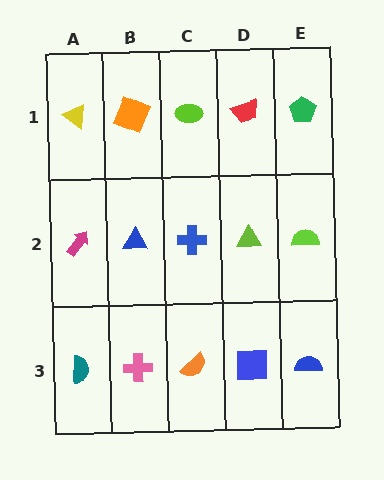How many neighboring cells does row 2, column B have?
4.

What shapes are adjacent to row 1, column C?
A blue cross (row 2, column C), an orange square (row 1, column B), a red trapezoid (row 1, column D).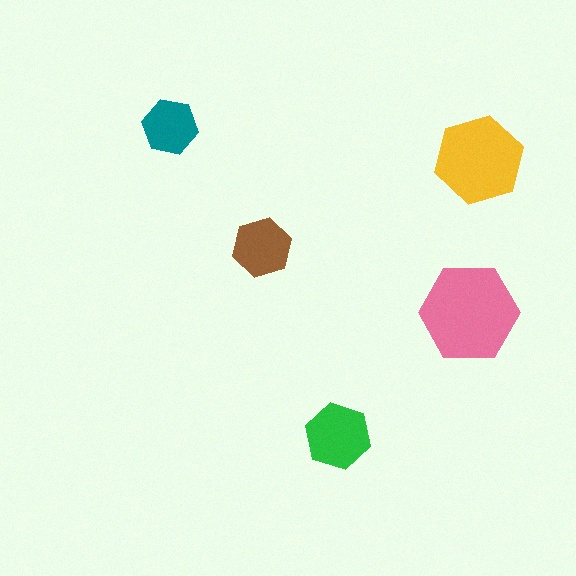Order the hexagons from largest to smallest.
the pink one, the yellow one, the green one, the brown one, the teal one.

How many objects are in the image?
There are 5 objects in the image.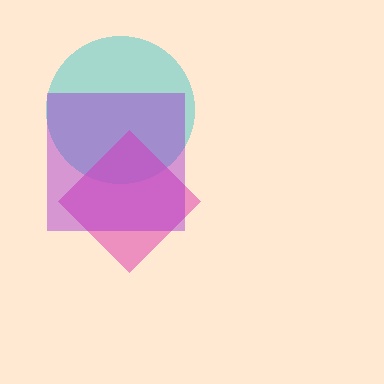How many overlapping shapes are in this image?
There are 3 overlapping shapes in the image.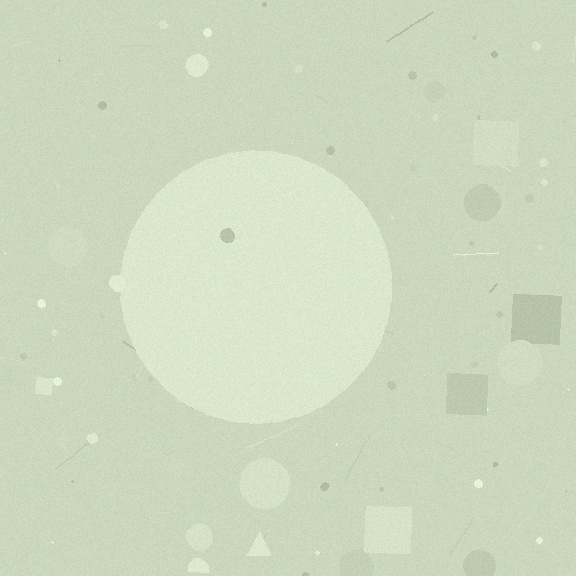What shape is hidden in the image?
A circle is hidden in the image.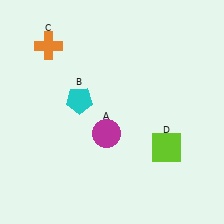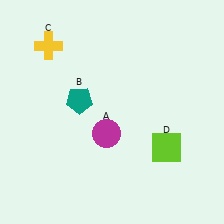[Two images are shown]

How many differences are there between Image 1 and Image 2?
There are 2 differences between the two images.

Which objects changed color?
B changed from cyan to teal. C changed from orange to yellow.